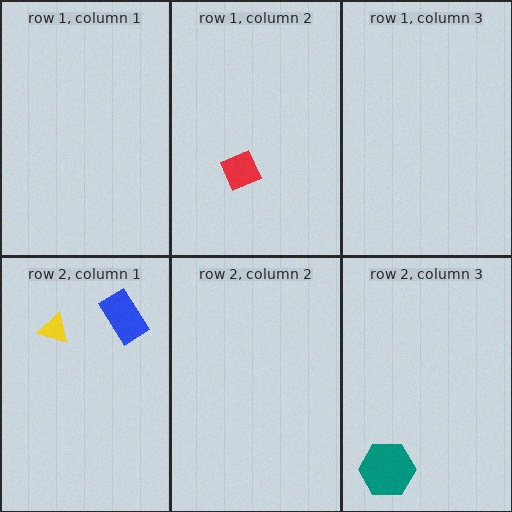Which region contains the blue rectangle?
The row 2, column 1 region.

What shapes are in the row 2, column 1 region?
The blue rectangle, the yellow triangle.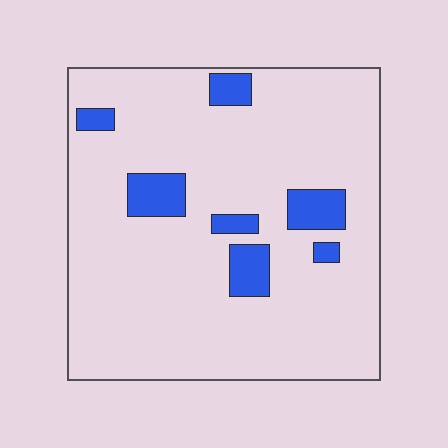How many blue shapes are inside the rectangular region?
7.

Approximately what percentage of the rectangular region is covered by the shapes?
Approximately 10%.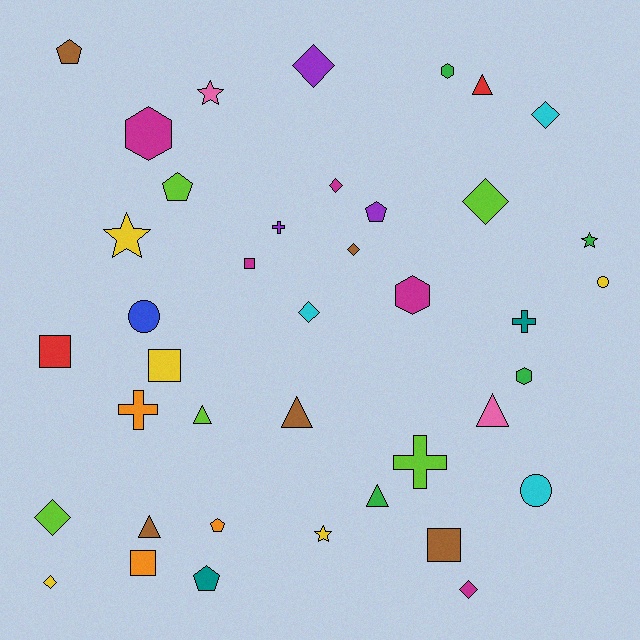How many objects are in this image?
There are 40 objects.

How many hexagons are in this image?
There are 4 hexagons.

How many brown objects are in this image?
There are 5 brown objects.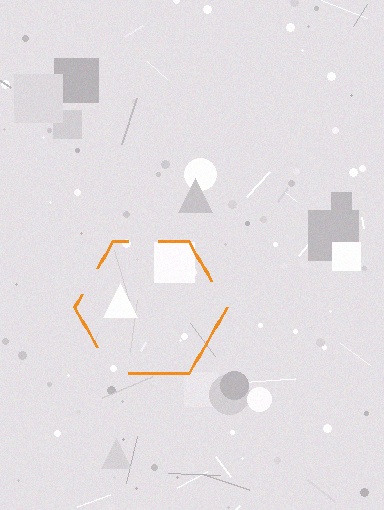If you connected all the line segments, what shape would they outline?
They would outline a hexagon.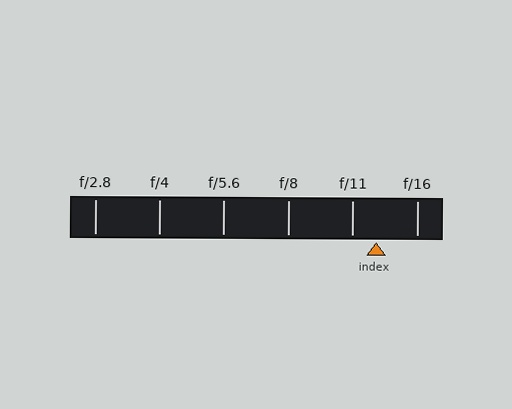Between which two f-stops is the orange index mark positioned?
The index mark is between f/11 and f/16.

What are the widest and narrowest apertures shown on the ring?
The widest aperture shown is f/2.8 and the narrowest is f/16.